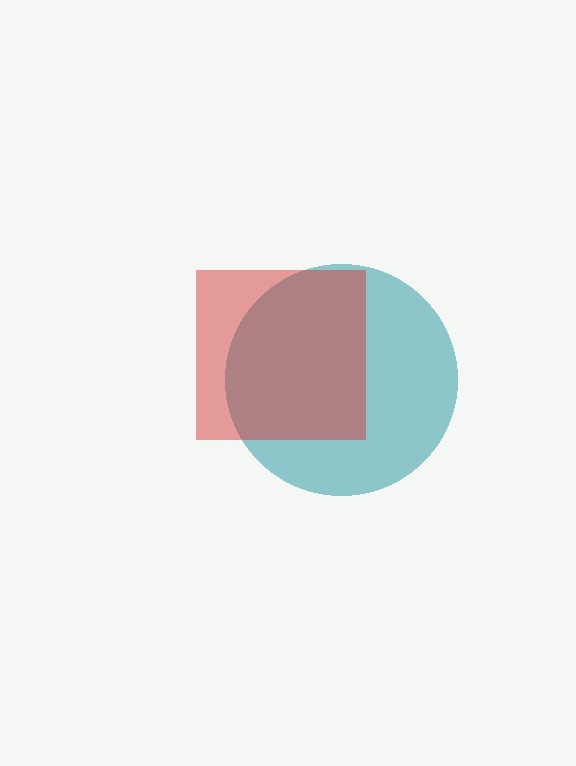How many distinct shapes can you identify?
There are 2 distinct shapes: a teal circle, a red square.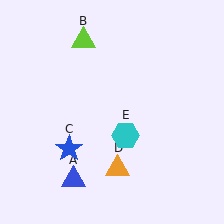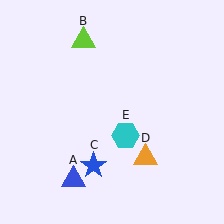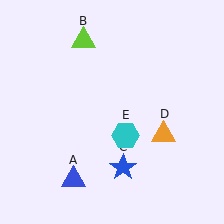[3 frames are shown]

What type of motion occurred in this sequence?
The blue star (object C), orange triangle (object D) rotated counterclockwise around the center of the scene.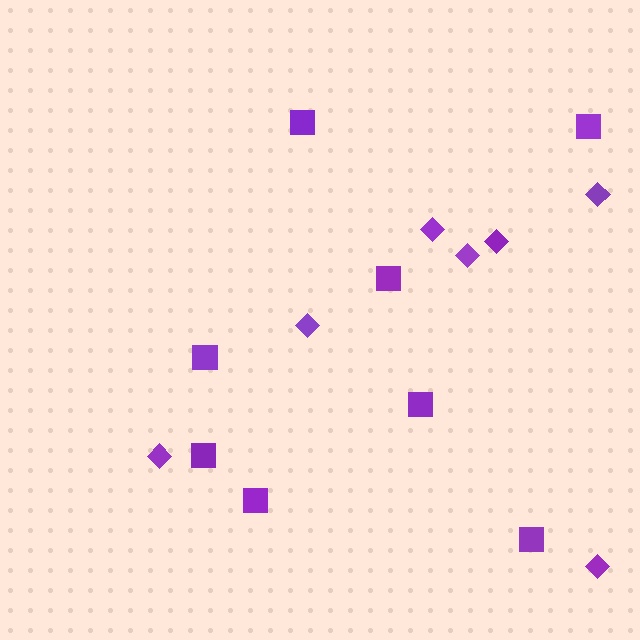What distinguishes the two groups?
There are 2 groups: one group of diamonds (7) and one group of squares (8).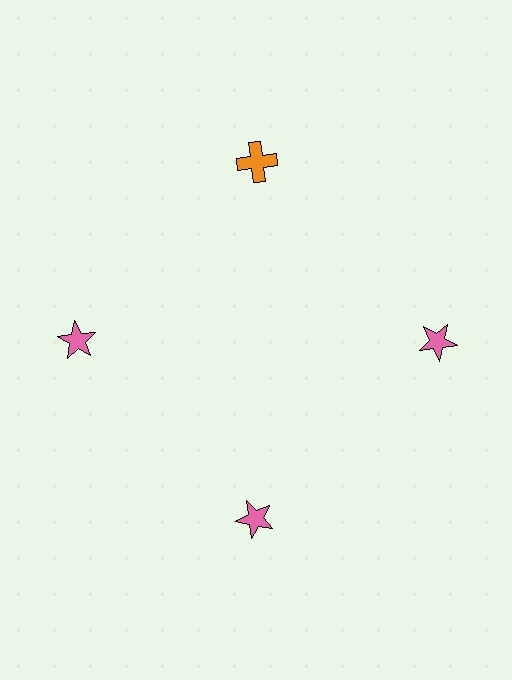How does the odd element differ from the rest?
It differs in both color (orange instead of pink) and shape (cross instead of star).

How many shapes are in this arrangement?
There are 4 shapes arranged in a ring pattern.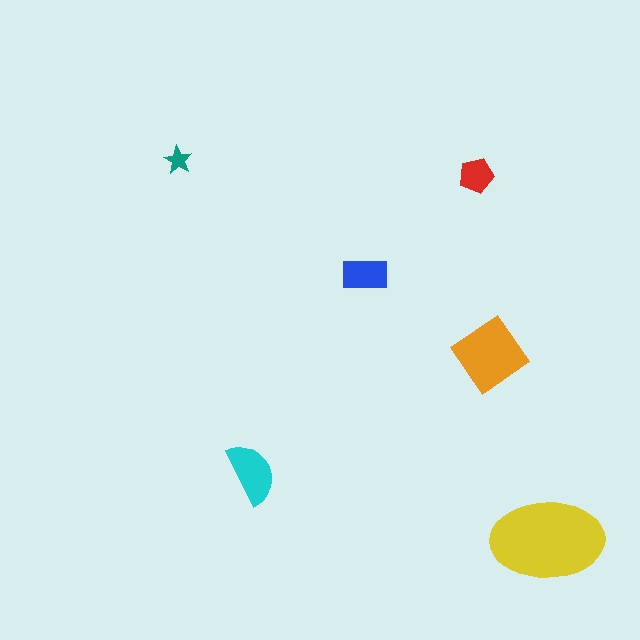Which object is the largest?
The yellow ellipse.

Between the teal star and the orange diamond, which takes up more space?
The orange diamond.